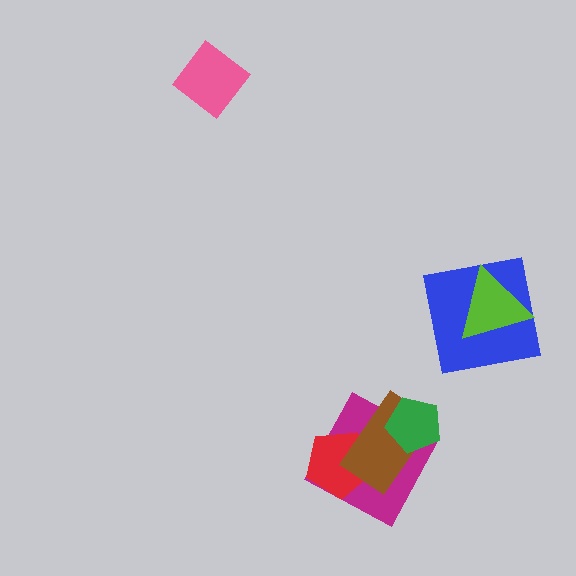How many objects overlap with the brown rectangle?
3 objects overlap with the brown rectangle.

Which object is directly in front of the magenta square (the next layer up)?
The red pentagon is directly in front of the magenta square.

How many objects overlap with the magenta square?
3 objects overlap with the magenta square.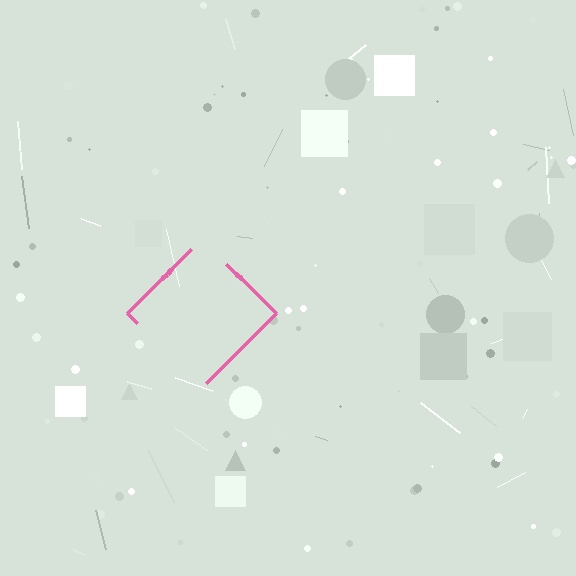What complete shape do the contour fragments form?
The contour fragments form a diamond.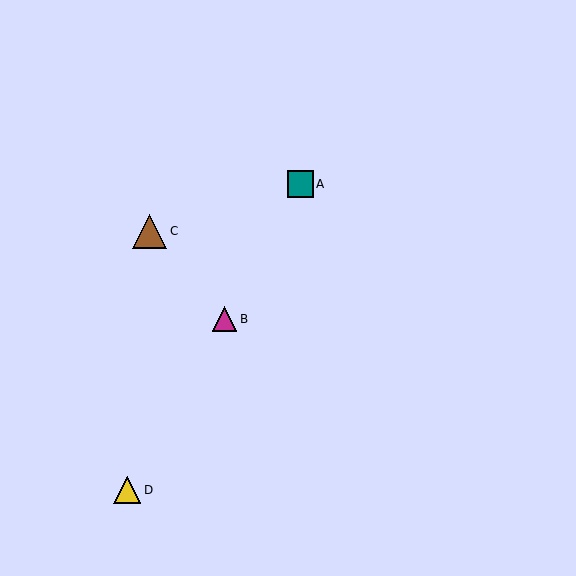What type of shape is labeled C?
Shape C is a brown triangle.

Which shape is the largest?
The brown triangle (labeled C) is the largest.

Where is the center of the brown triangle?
The center of the brown triangle is at (150, 231).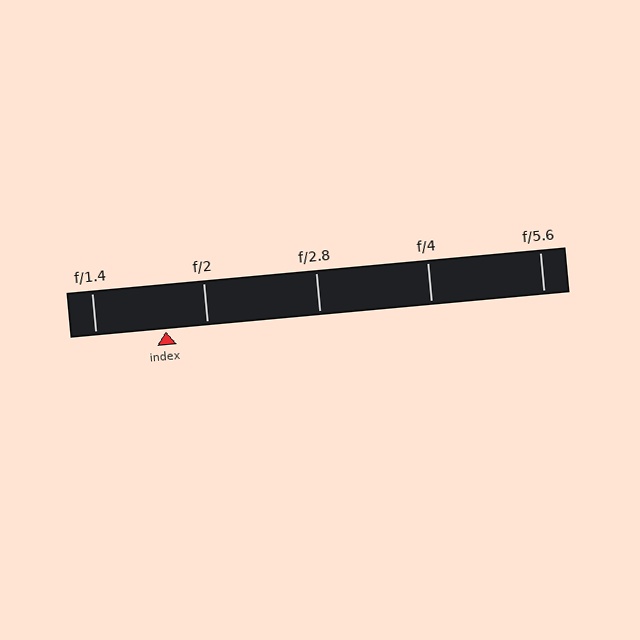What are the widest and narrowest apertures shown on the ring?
The widest aperture shown is f/1.4 and the narrowest is f/5.6.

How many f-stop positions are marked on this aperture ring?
There are 5 f-stop positions marked.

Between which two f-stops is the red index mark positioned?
The index mark is between f/1.4 and f/2.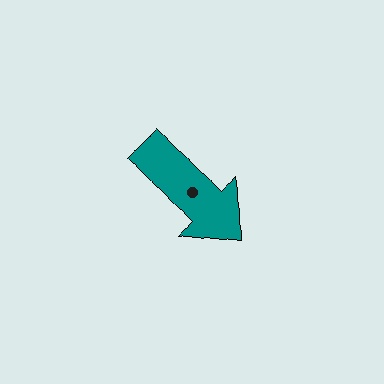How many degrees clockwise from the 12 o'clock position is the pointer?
Approximately 137 degrees.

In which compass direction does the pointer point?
Southeast.